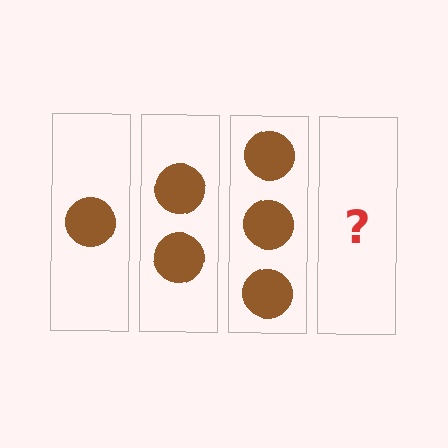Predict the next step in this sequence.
The next step is 4 circles.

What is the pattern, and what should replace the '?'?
The pattern is that each step adds one more circle. The '?' should be 4 circles.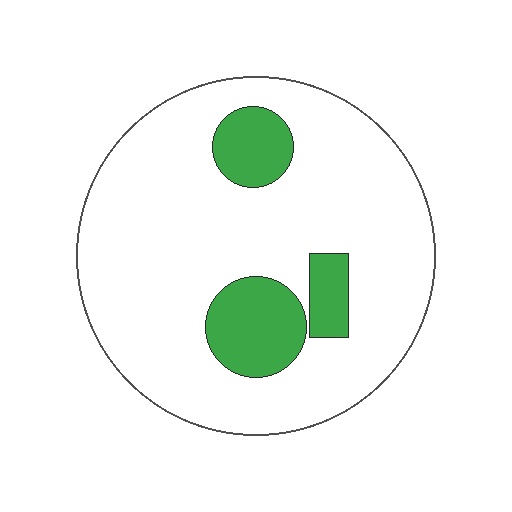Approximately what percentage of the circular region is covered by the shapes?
Approximately 15%.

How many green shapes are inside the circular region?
3.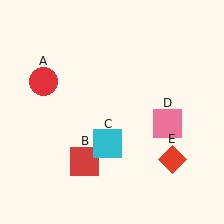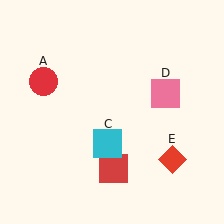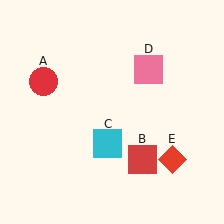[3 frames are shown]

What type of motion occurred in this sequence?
The red square (object B), pink square (object D) rotated counterclockwise around the center of the scene.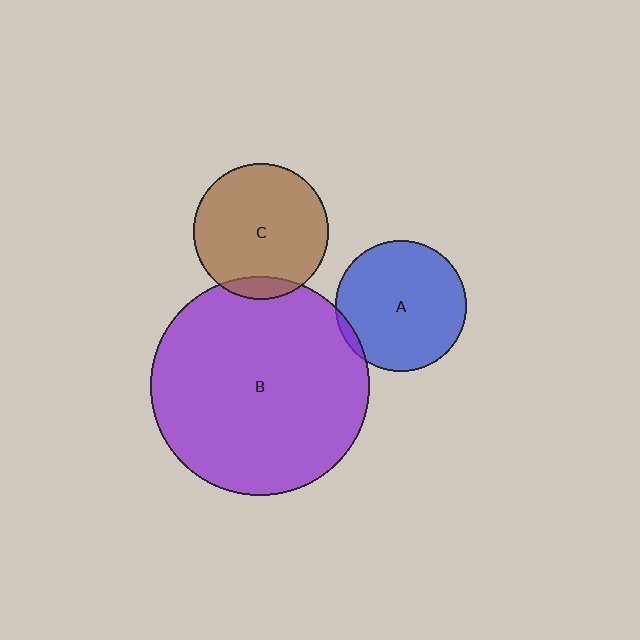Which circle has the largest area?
Circle B (purple).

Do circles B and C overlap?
Yes.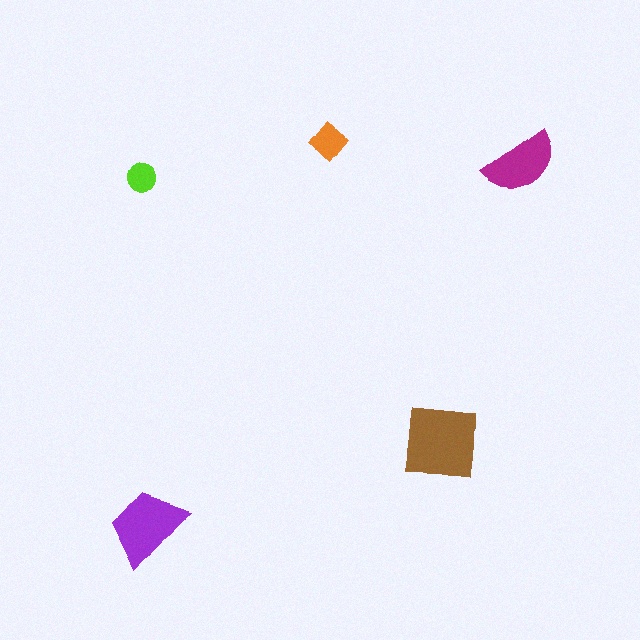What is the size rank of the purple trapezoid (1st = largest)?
2nd.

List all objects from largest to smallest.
The brown square, the purple trapezoid, the magenta semicircle, the orange diamond, the lime circle.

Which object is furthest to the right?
The magenta semicircle is rightmost.